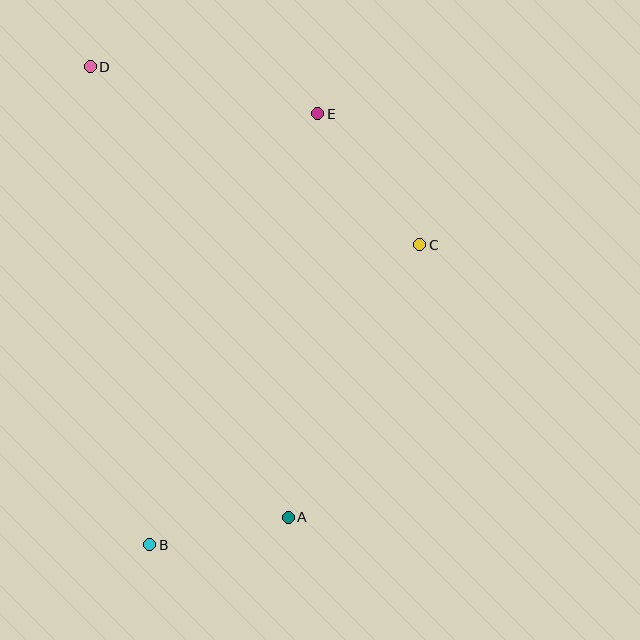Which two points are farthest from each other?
Points A and D are farthest from each other.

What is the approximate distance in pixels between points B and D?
The distance between B and D is approximately 481 pixels.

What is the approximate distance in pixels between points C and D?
The distance between C and D is approximately 374 pixels.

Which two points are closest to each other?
Points A and B are closest to each other.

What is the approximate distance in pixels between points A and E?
The distance between A and E is approximately 404 pixels.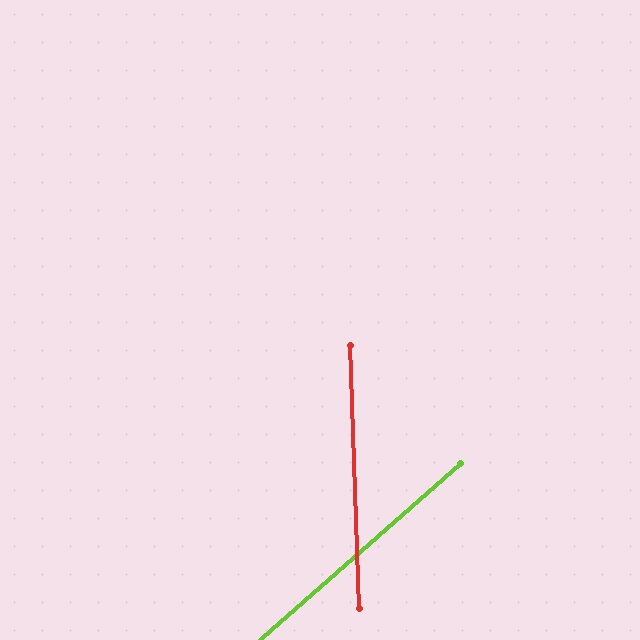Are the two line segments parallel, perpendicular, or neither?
Neither parallel nor perpendicular — they differ by about 51°.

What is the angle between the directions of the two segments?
Approximately 51 degrees.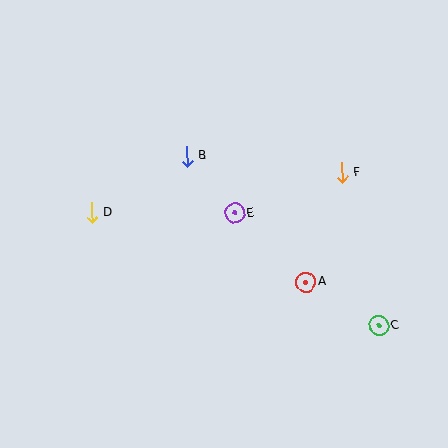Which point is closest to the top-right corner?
Point F is closest to the top-right corner.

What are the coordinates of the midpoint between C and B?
The midpoint between C and B is at (283, 241).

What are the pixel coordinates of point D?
Point D is at (91, 213).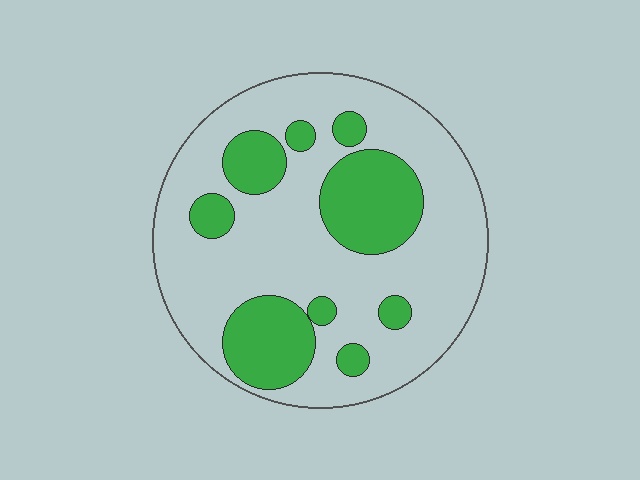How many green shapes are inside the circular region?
9.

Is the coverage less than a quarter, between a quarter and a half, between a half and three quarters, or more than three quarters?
Between a quarter and a half.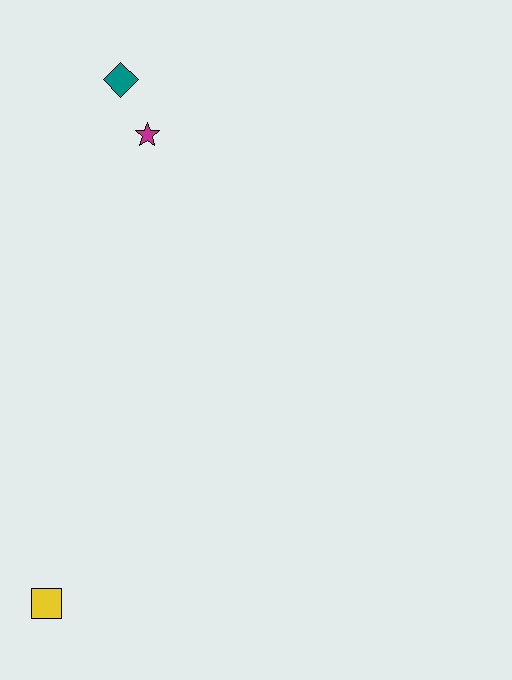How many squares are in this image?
There is 1 square.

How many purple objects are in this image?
There are no purple objects.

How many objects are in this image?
There are 3 objects.